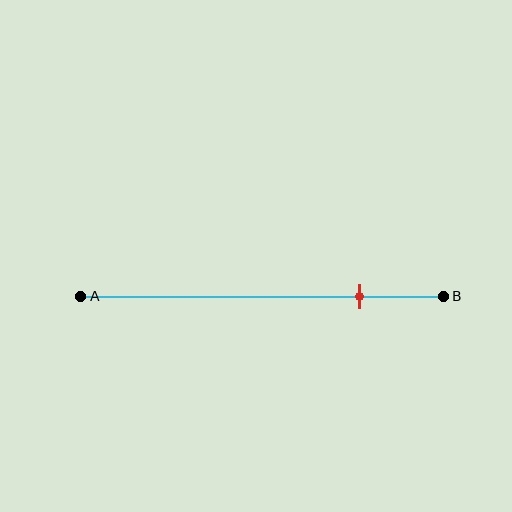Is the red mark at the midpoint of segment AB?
No, the mark is at about 75% from A, not at the 50% midpoint.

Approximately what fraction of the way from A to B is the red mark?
The red mark is approximately 75% of the way from A to B.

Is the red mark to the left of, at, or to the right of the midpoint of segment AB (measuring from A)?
The red mark is to the right of the midpoint of segment AB.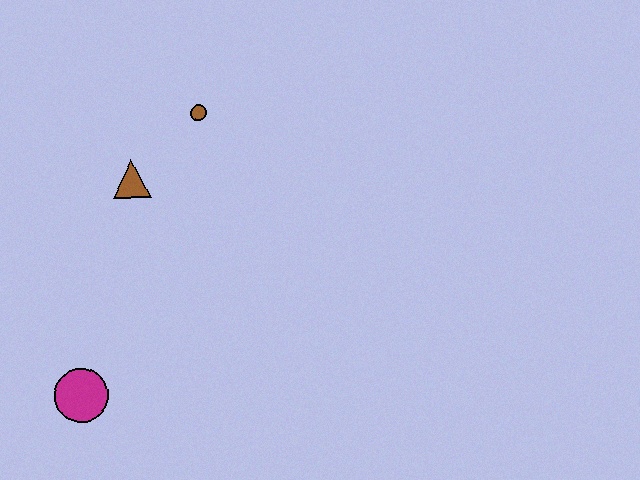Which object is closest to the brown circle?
The brown triangle is closest to the brown circle.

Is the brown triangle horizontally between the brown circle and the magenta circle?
Yes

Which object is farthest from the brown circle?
The magenta circle is farthest from the brown circle.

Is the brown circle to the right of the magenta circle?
Yes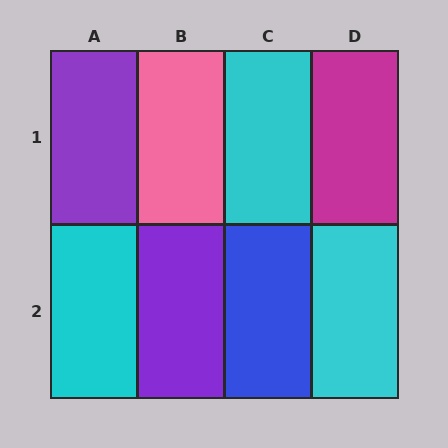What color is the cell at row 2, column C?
Blue.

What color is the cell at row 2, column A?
Cyan.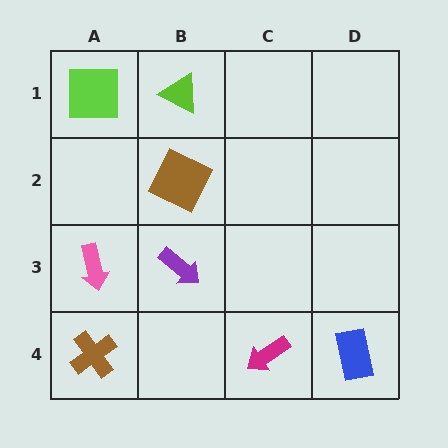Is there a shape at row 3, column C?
No, that cell is empty.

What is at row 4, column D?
A blue rectangle.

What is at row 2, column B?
A brown square.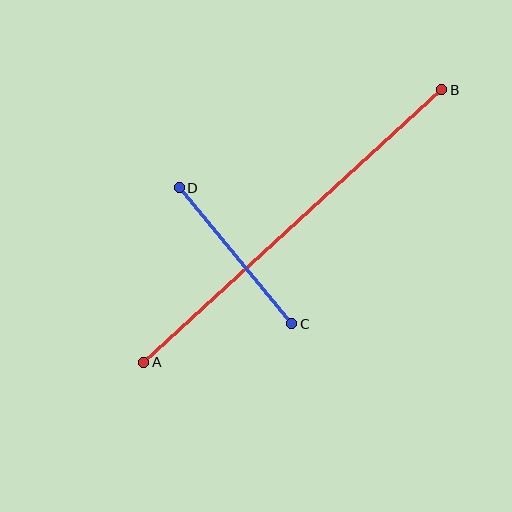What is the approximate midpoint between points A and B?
The midpoint is at approximately (293, 226) pixels.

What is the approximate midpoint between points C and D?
The midpoint is at approximately (236, 256) pixels.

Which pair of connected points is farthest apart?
Points A and B are farthest apart.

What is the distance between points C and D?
The distance is approximately 176 pixels.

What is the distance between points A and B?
The distance is approximately 404 pixels.